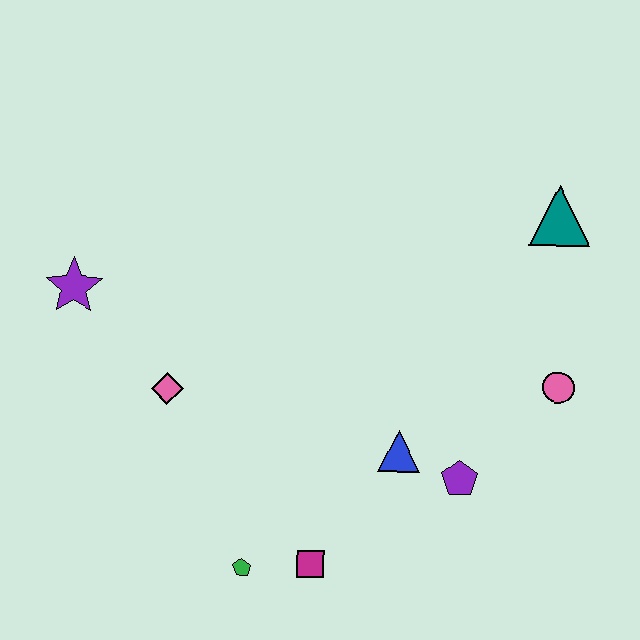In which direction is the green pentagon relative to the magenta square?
The green pentagon is to the left of the magenta square.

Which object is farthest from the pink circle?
The purple star is farthest from the pink circle.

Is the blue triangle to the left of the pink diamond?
No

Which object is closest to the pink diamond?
The purple star is closest to the pink diamond.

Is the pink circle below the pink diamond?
No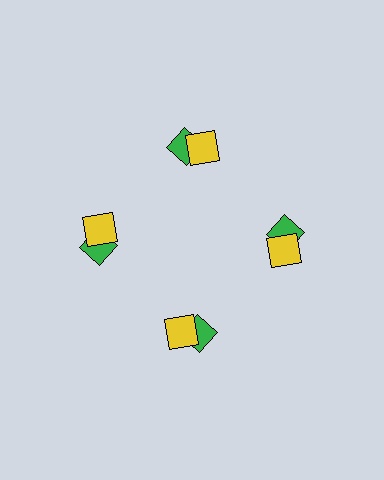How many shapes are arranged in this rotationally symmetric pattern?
There are 8 shapes, arranged in 4 groups of 2.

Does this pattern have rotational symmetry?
Yes, this pattern has 4-fold rotational symmetry. It looks the same after rotating 90 degrees around the center.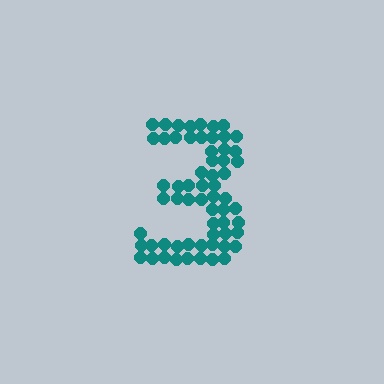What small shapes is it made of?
It is made of small circles.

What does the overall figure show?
The overall figure shows the digit 3.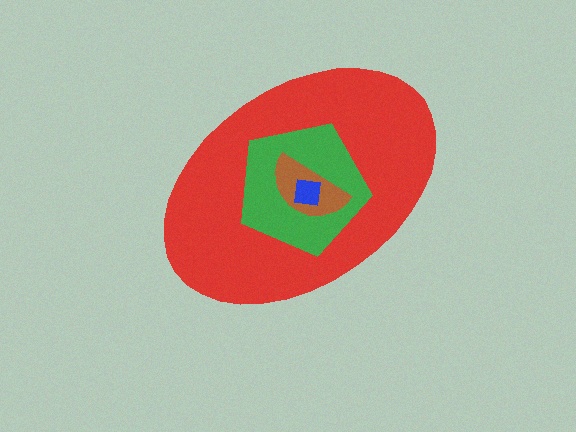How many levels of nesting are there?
4.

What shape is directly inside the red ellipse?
The green pentagon.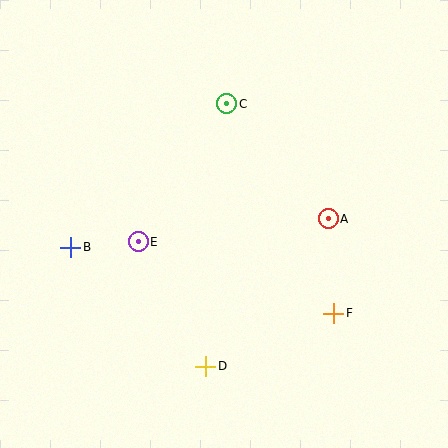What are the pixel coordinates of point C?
Point C is at (227, 104).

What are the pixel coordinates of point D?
Point D is at (206, 366).